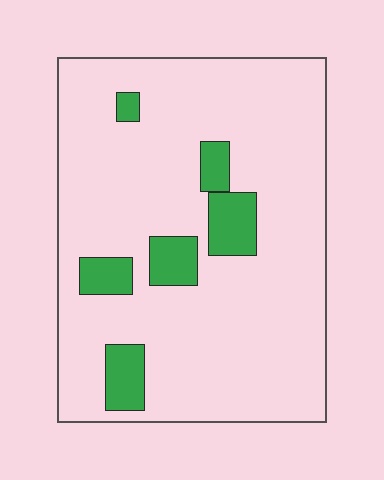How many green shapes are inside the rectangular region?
6.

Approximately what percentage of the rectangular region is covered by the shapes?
Approximately 15%.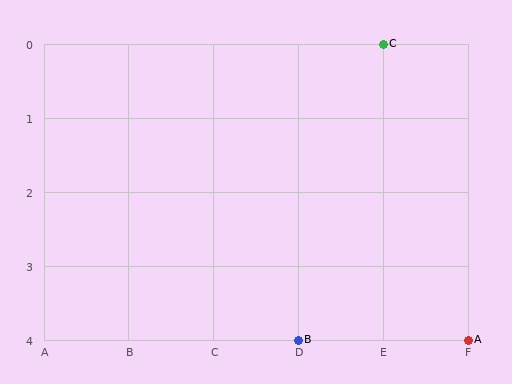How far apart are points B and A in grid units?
Points B and A are 2 columns apart.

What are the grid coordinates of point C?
Point C is at grid coordinates (E, 0).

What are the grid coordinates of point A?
Point A is at grid coordinates (F, 4).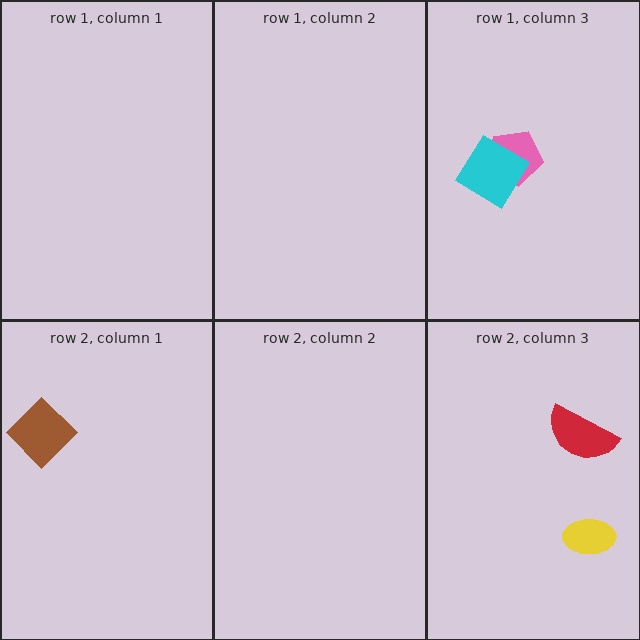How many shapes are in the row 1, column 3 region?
2.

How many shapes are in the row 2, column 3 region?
2.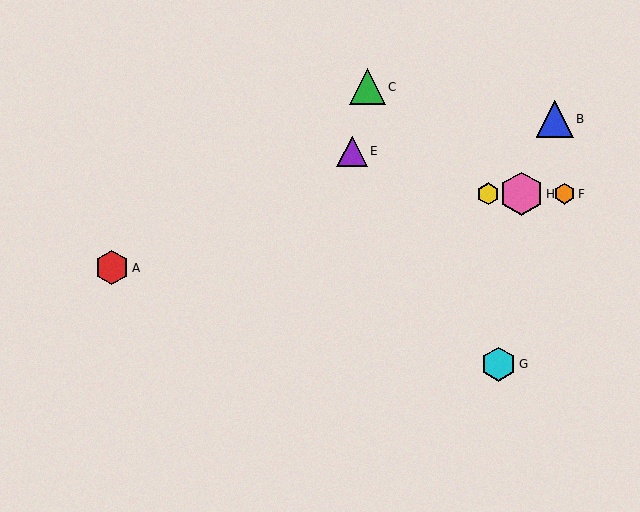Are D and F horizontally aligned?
Yes, both are at y≈194.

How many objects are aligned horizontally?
3 objects (D, F, H) are aligned horizontally.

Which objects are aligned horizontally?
Objects D, F, H are aligned horizontally.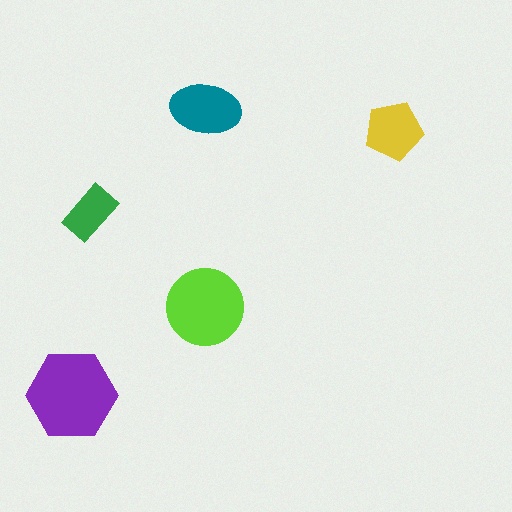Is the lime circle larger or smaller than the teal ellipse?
Larger.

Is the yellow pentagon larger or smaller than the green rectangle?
Larger.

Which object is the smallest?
The green rectangle.